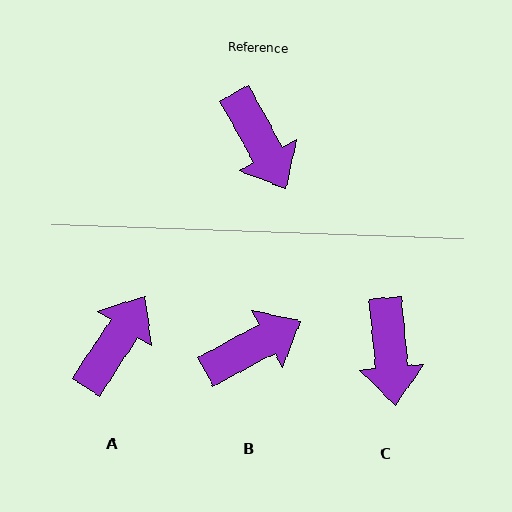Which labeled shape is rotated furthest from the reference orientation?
A, about 119 degrees away.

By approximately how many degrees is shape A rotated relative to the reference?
Approximately 119 degrees counter-clockwise.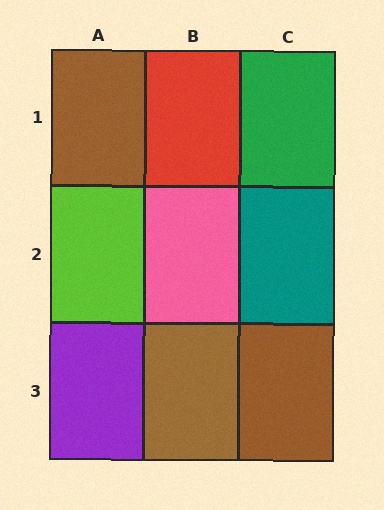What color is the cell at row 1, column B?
Red.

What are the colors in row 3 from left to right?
Purple, brown, brown.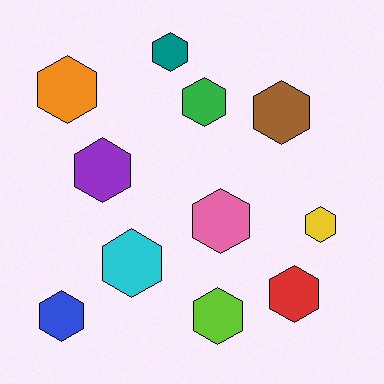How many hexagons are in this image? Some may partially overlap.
There are 11 hexagons.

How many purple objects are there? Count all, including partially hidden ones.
There is 1 purple object.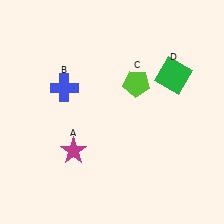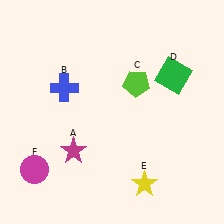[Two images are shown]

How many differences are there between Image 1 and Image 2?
There are 2 differences between the two images.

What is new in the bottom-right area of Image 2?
A yellow star (E) was added in the bottom-right area of Image 2.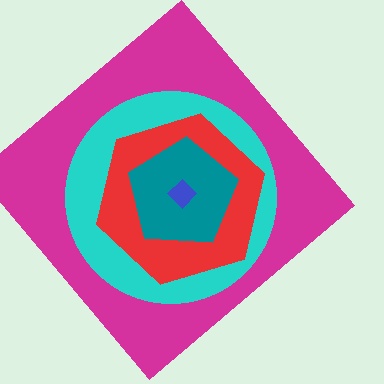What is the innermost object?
The blue diamond.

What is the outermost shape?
The magenta diamond.